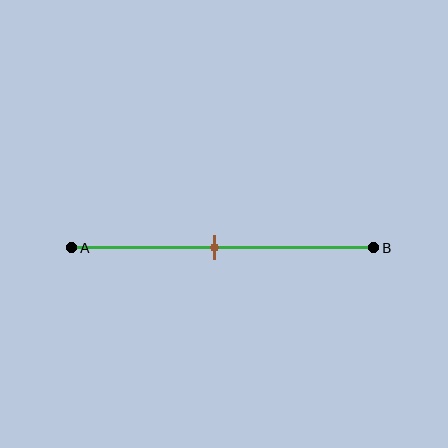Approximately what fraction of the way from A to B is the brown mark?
The brown mark is approximately 45% of the way from A to B.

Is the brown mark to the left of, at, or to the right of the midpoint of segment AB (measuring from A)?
The brown mark is approximately at the midpoint of segment AB.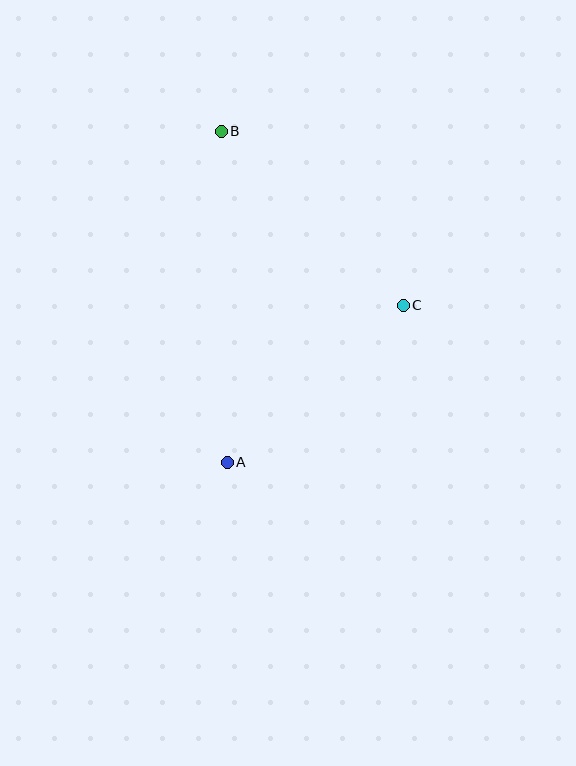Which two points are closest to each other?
Points A and C are closest to each other.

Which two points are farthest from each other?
Points A and B are farthest from each other.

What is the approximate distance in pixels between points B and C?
The distance between B and C is approximately 251 pixels.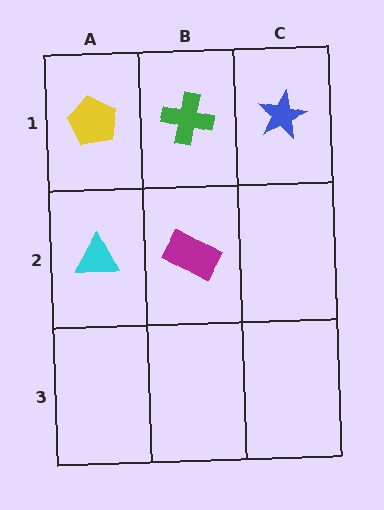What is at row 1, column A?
A yellow pentagon.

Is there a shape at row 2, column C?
No, that cell is empty.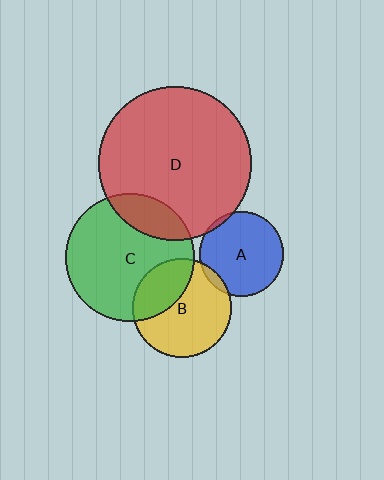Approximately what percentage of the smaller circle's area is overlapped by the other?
Approximately 5%.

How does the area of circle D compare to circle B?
Approximately 2.4 times.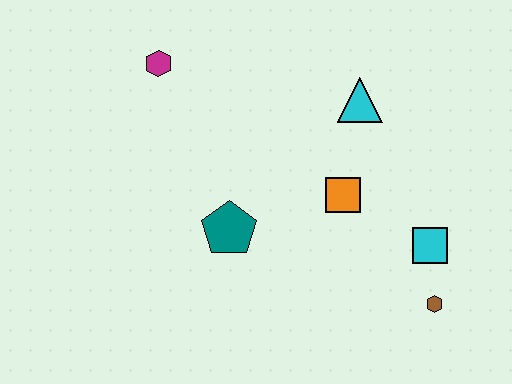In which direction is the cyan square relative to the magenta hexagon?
The cyan square is to the right of the magenta hexagon.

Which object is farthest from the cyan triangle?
The brown hexagon is farthest from the cyan triangle.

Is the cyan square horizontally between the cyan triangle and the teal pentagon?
No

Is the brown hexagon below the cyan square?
Yes